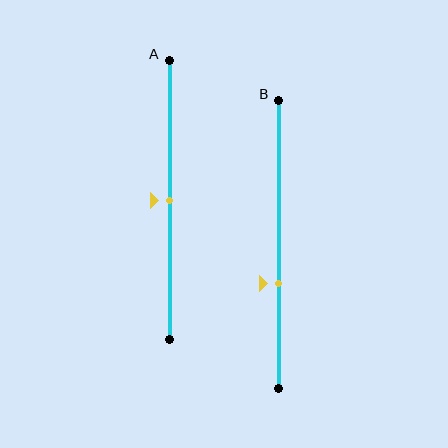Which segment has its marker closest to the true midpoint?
Segment A has its marker closest to the true midpoint.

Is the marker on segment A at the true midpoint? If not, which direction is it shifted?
Yes, the marker on segment A is at the true midpoint.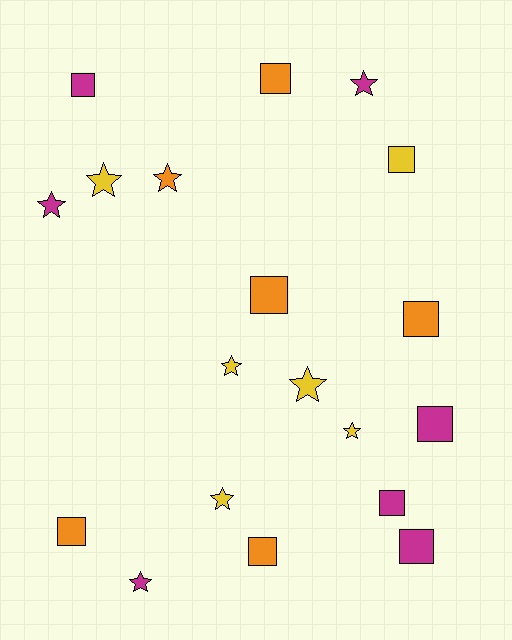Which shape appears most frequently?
Square, with 10 objects.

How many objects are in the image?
There are 19 objects.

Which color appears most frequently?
Magenta, with 7 objects.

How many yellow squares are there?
There is 1 yellow square.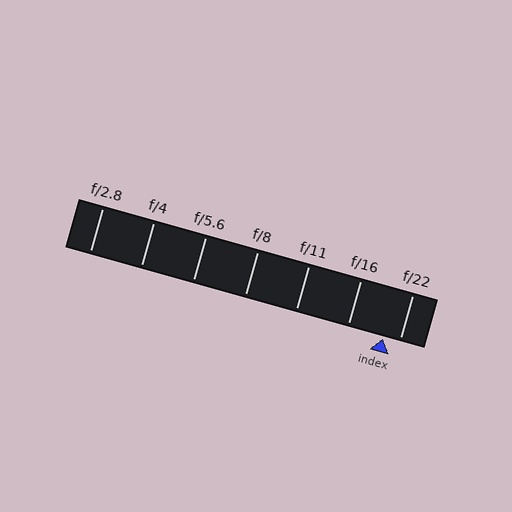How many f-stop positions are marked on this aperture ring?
There are 7 f-stop positions marked.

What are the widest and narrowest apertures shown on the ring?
The widest aperture shown is f/2.8 and the narrowest is f/22.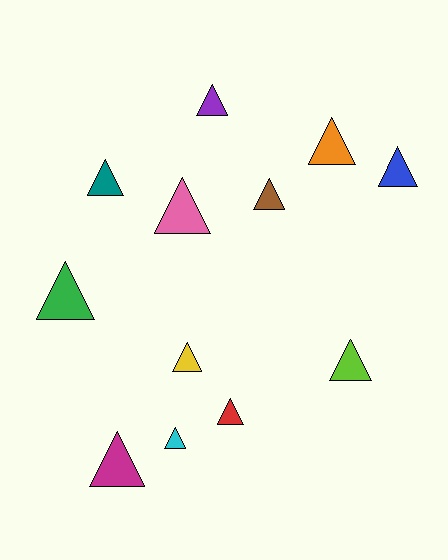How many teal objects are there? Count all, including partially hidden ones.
There is 1 teal object.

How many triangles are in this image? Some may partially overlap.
There are 12 triangles.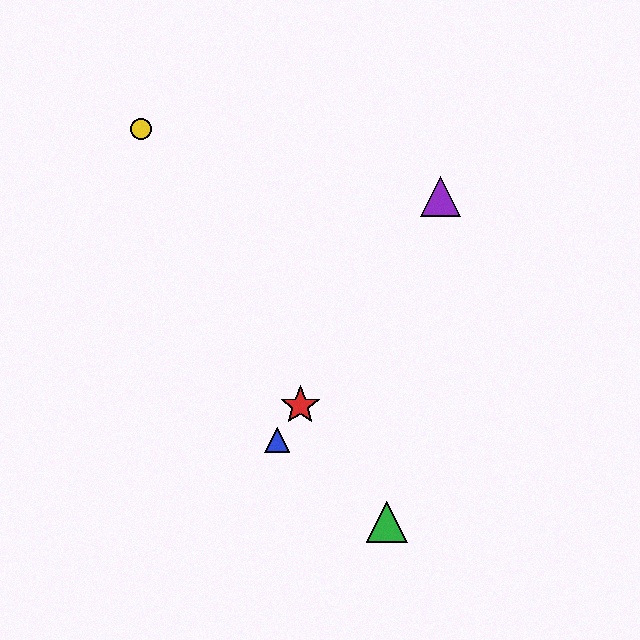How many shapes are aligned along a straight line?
3 shapes (the red star, the blue triangle, the purple triangle) are aligned along a straight line.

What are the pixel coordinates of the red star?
The red star is at (300, 405).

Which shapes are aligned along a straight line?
The red star, the blue triangle, the purple triangle are aligned along a straight line.